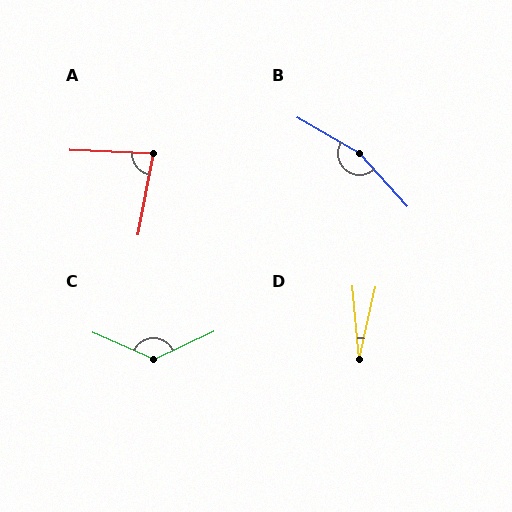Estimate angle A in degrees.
Approximately 82 degrees.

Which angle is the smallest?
D, at approximately 18 degrees.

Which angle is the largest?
B, at approximately 163 degrees.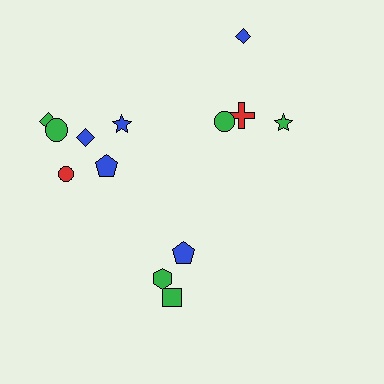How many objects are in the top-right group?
There are 4 objects.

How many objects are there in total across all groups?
There are 13 objects.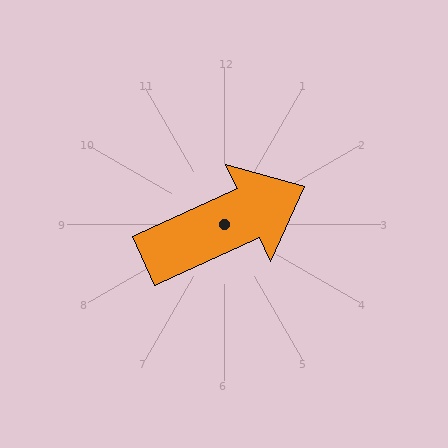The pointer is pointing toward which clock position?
Roughly 2 o'clock.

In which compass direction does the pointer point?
Northeast.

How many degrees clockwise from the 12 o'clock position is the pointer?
Approximately 65 degrees.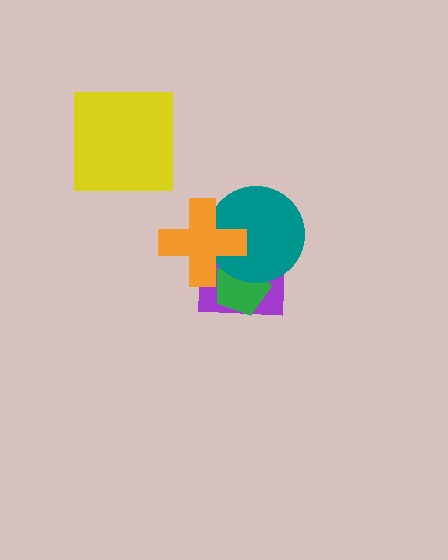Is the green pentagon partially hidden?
Yes, it is partially covered by another shape.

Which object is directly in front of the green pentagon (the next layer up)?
The teal circle is directly in front of the green pentagon.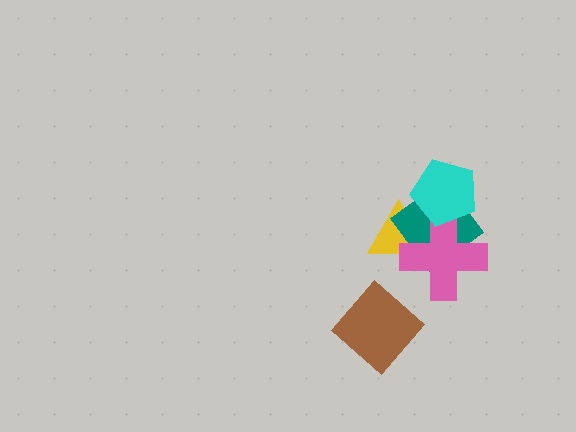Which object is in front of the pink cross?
The cyan pentagon is in front of the pink cross.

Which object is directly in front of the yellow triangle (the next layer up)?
The teal diamond is directly in front of the yellow triangle.